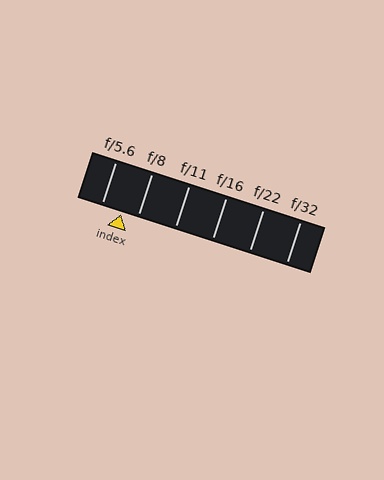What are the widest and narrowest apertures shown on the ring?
The widest aperture shown is f/5.6 and the narrowest is f/32.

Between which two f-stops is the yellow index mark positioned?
The index mark is between f/5.6 and f/8.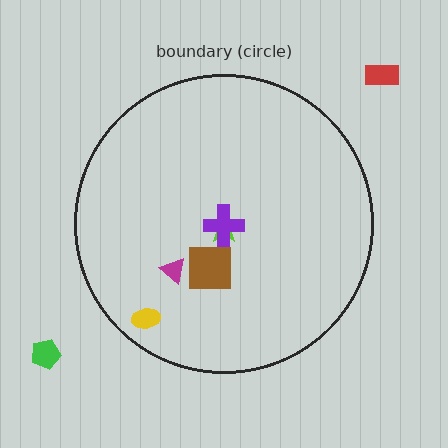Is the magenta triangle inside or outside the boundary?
Inside.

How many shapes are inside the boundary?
5 inside, 2 outside.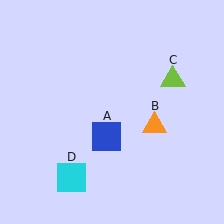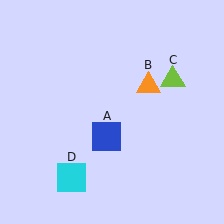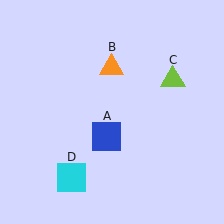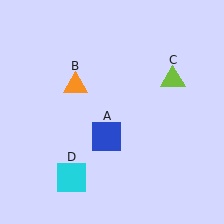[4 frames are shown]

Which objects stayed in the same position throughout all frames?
Blue square (object A) and lime triangle (object C) and cyan square (object D) remained stationary.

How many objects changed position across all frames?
1 object changed position: orange triangle (object B).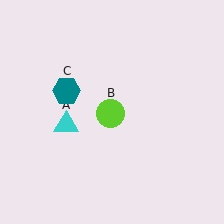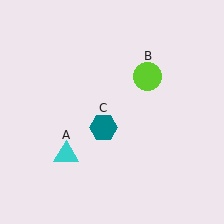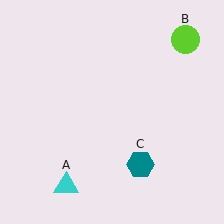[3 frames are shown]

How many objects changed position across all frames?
3 objects changed position: cyan triangle (object A), lime circle (object B), teal hexagon (object C).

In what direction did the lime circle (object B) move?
The lime circle (object B) moved up and to the right.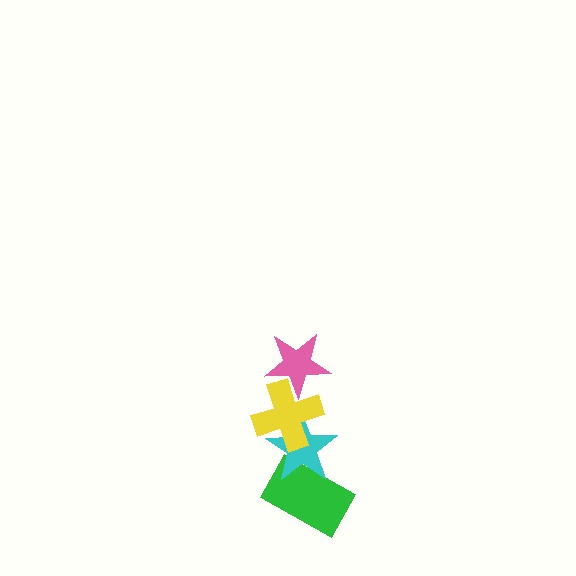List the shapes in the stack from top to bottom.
From top to bottom: the pink star, the yellow cross, the cyan star, the green rectangle.